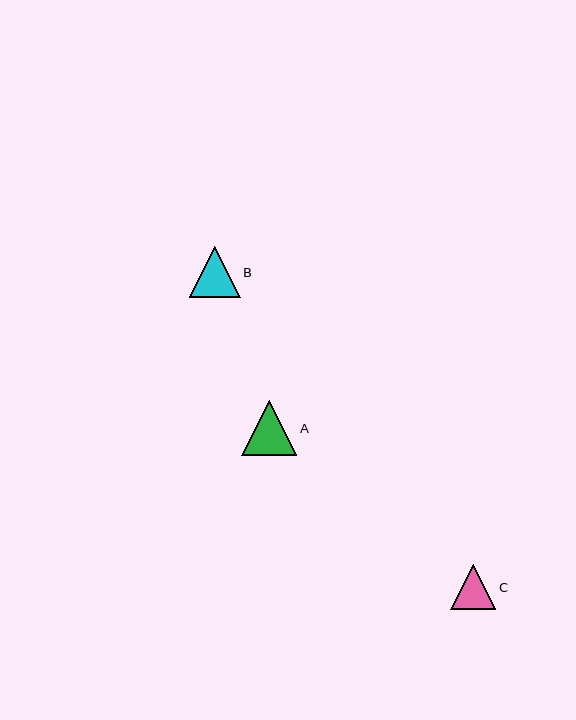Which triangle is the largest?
Triangle A is the largest with a size of approximately 55 pixels.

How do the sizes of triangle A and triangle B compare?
Triangle A and triangle B are approximately the same size.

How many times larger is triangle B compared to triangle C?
Triangle B is approximately 1.1 times the size of triangle C.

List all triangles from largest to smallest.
From largest to smallest: A, B, C.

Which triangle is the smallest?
Triangle C is the smallest with a size of approximately 45 pixels.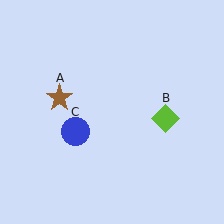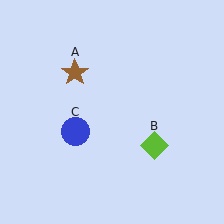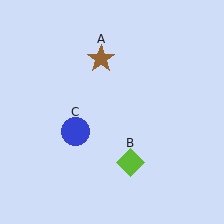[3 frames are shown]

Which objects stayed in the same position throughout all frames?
Blue circle (object C) remained stationary.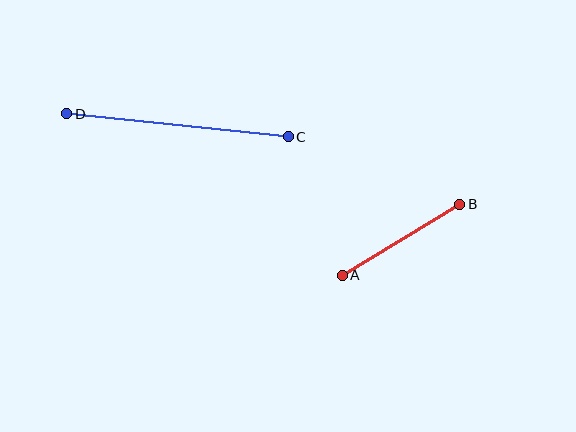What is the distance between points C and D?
The distance is approximately 223 pixels.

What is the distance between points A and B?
The distance is approximately 137 pixels.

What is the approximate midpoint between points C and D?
The midpoint is at approximately (177, 125) pixels.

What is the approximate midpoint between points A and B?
The midpoint is at approximately (401, 240) pixels.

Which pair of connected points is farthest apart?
Points C and D are farthest apart.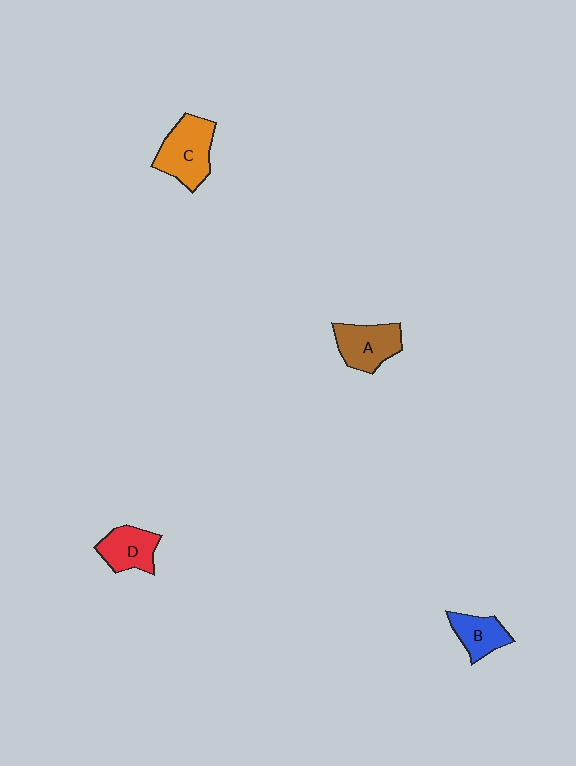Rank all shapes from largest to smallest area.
From largest to smallest: C (orange), A (brown), D (red), B (blue).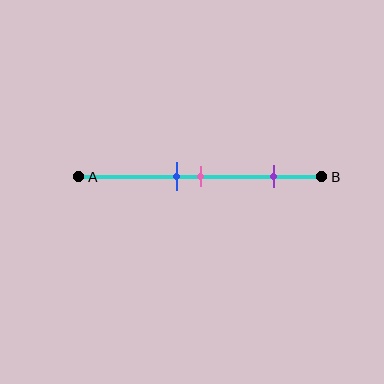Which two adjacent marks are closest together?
The blue and pink marks are the closest adjacent pair.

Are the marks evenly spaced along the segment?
No, the marks are not evenly spaced.